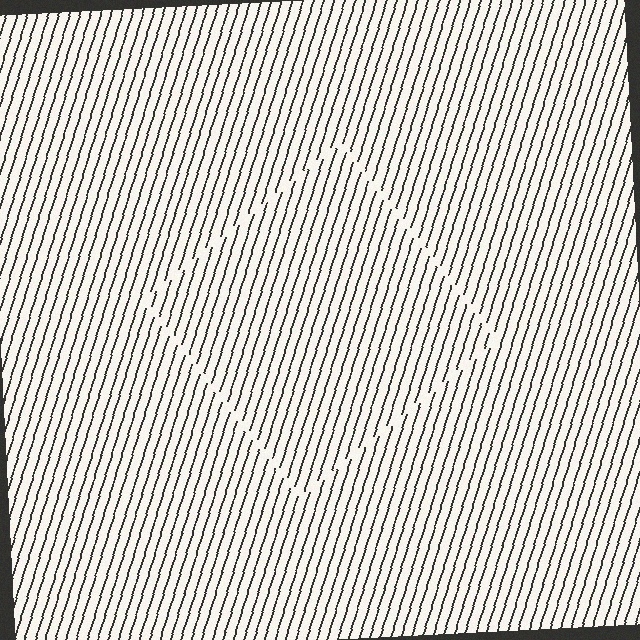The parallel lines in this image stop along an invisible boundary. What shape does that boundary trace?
An illusory square. The interior of the shape contains the same grating, shifted by half a period — the contour is defined by the phase discontinuity where line-ends from the inner and outer gratings abut.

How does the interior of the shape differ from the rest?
The interior of the shape contains the same grating, shifted by half a period — the contour is defined by the phase discontinuity where line-ends from the inner and outer gratings abut.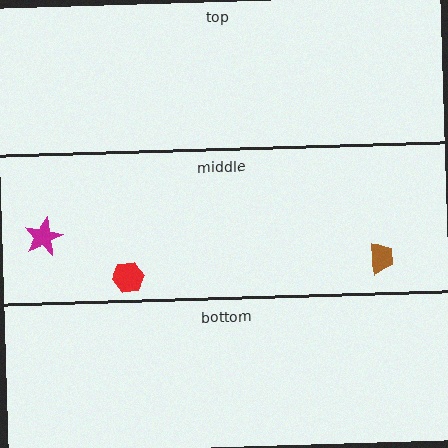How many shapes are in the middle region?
3.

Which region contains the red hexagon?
The middle region.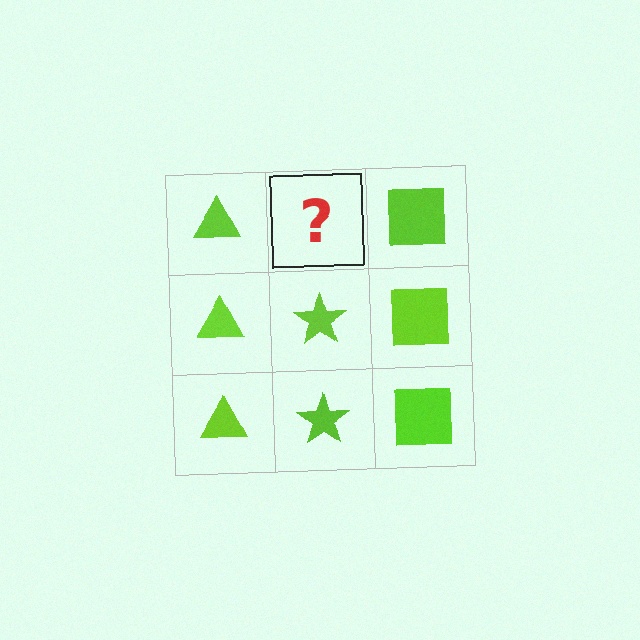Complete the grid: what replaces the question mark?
The question mark should be replaced with a lime star.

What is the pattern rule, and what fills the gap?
The rule is that each column has a consistent shape. The gap should be filled with a lime star.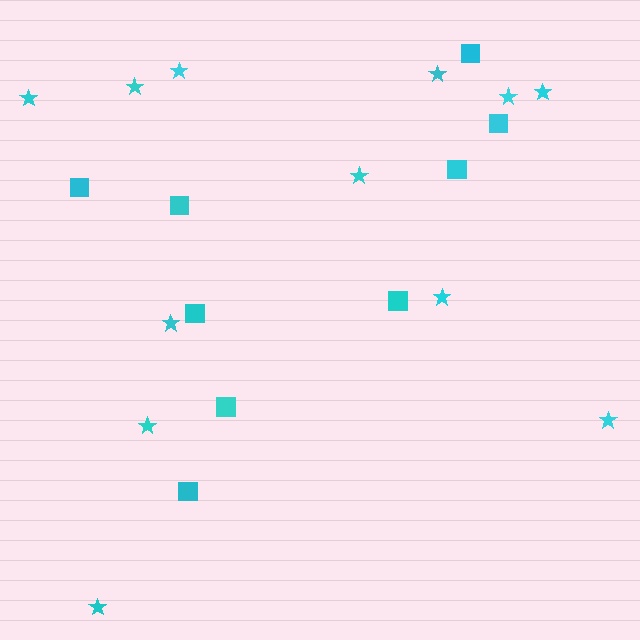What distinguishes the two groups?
There are 2 groups: one group of stars (12) and one group of squares (9).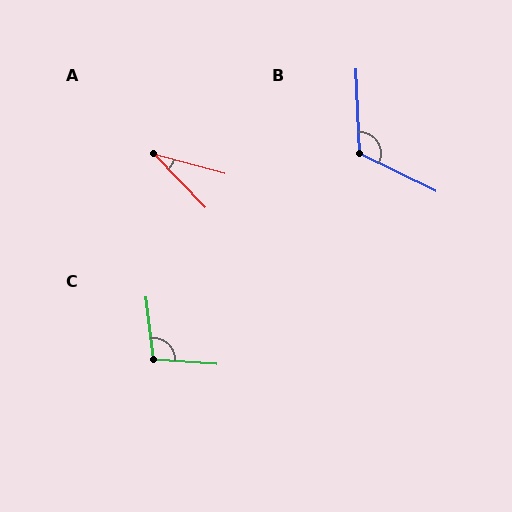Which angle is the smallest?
A, at approximately 30 degrees.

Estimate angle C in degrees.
Approximately 101 degrees.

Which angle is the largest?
B, at approximately 119 degrees.